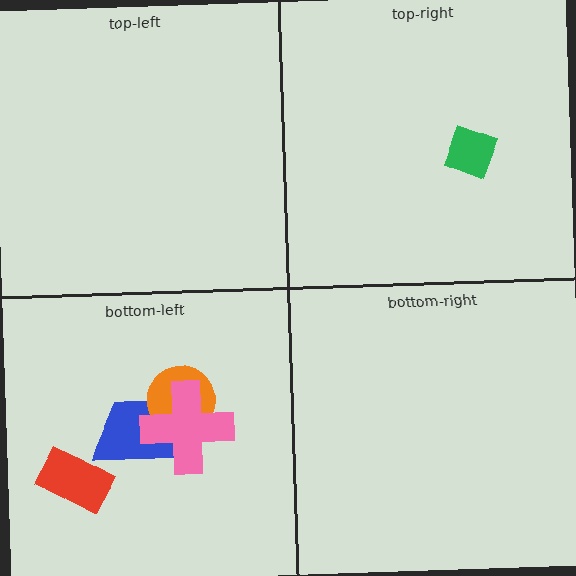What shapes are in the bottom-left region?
The blue trapezoid, the red rectangle, the orange circle, the pink cross.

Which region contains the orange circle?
The bottom-left region.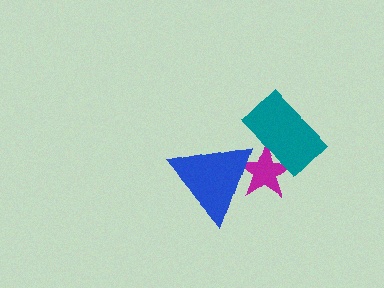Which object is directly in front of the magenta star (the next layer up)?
The blue triangle is directly in front of the magenta star.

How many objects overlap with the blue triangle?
1 object overlaps with the blue triangle.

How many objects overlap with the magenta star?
2 objects overlap with the magenta star.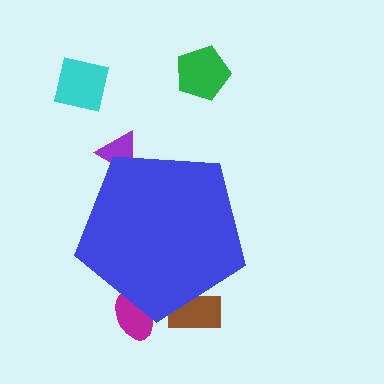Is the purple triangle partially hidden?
Yes, the purple triangle is partially hidden behind the blue pentagon.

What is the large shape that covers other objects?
A blue pentagon.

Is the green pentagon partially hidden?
No, the green pentagon is fully visible.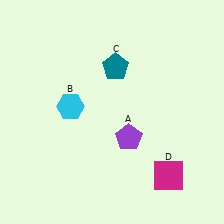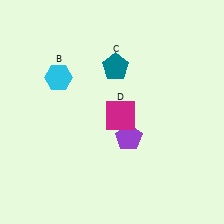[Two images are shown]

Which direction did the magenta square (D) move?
The magenta square (D) moved up.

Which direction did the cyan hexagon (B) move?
The cyan hexagon (B) moved up.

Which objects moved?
The objects that moved are: the cyan hexagon (B), the magenta square (D).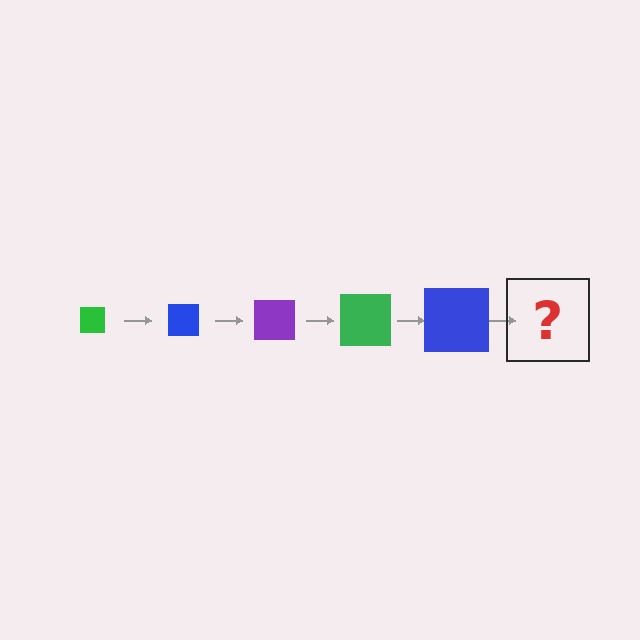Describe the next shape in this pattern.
It should be a purple square, larger than the previous one.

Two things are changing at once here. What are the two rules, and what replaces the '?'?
The two rules are that the square grows larger each step and the color cycles through green, blue, and purple. The '?' should be a purple square, larger than the previous one.